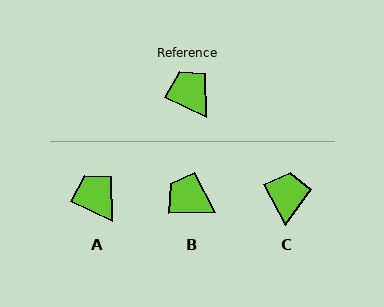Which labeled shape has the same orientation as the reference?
A.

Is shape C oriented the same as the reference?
No, it is off by about 37 degrees.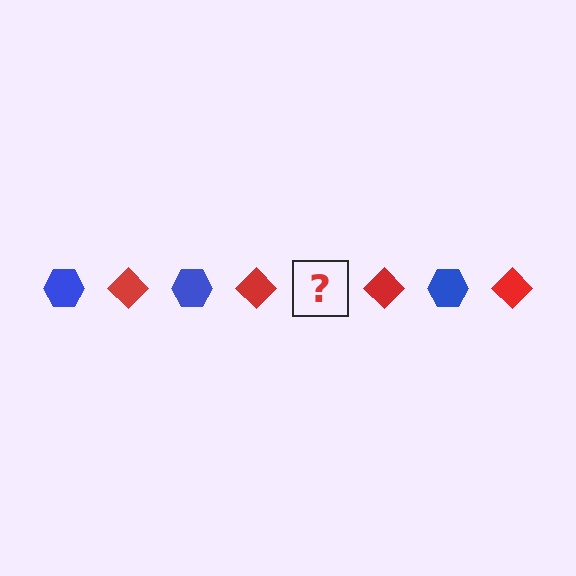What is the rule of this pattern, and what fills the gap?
The rule is that the pattern alternates between blue hexagon and red diamond. The gap should be filled with a blue hexagon.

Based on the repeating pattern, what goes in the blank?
The blank should be a blue hexagon.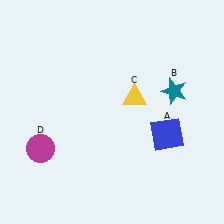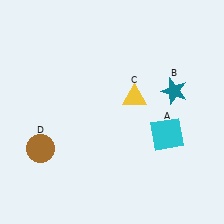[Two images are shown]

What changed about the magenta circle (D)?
In Image 1, D is magenta. In Image 2, it changed to brown.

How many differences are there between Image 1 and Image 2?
There are 2 differences between the two images.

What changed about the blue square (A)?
In Image 1, A is blue. In Image 2, it changed to cyan.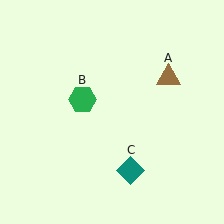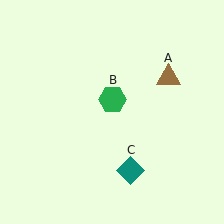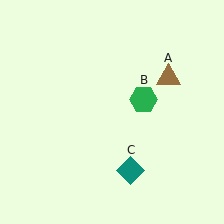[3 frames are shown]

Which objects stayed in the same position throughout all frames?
Brown triangle (object A) and teal diamond (object C) remained stationary.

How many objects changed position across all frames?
1 object changed position: green hexagon (object B).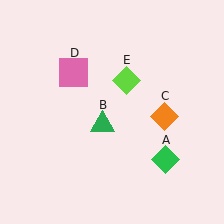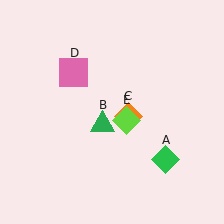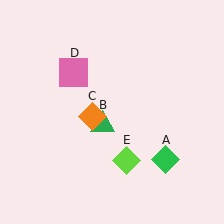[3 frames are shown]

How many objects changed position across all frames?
2 objects changed position: orange diamond (object C), lime diamond (object E).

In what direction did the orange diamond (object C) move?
The orange diamond (object C) moved left.